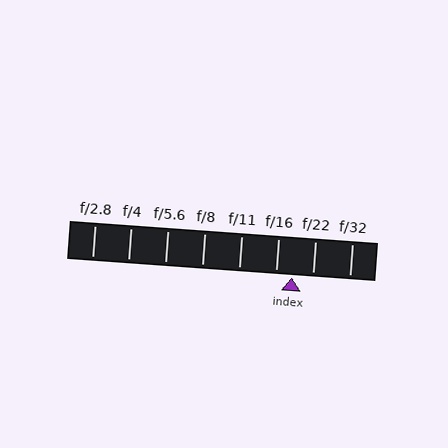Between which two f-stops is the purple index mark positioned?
The index mark is between f/16 and f/22.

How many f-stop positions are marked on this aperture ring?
There are 8 f-stop positions marked.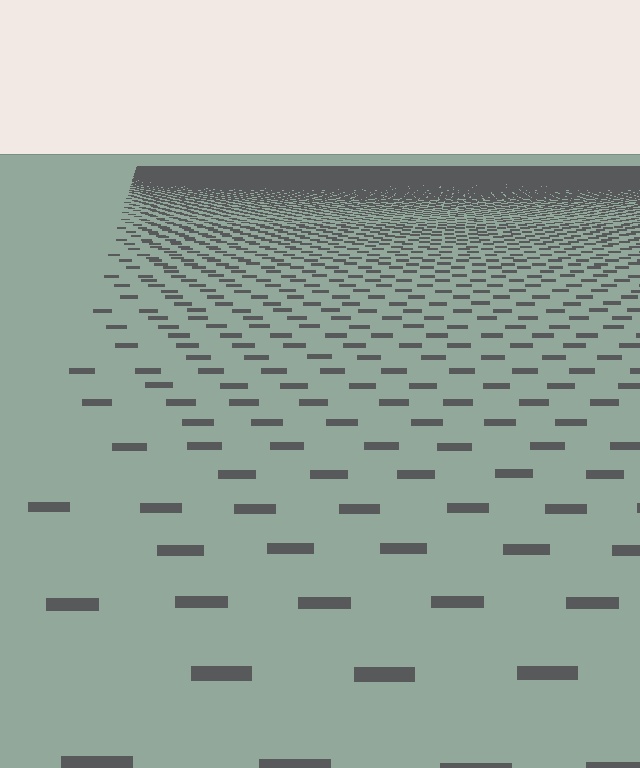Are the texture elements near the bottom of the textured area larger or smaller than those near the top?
Larger. Near the bottom, elements are closer to the viewer and appear at a bigger on-screen size.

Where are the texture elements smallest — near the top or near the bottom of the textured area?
Near the top.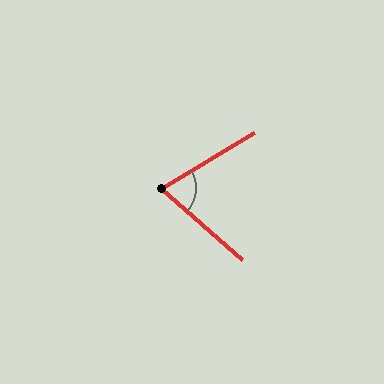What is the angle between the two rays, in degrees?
Approximately 72 degrees.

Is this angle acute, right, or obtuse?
It is acute.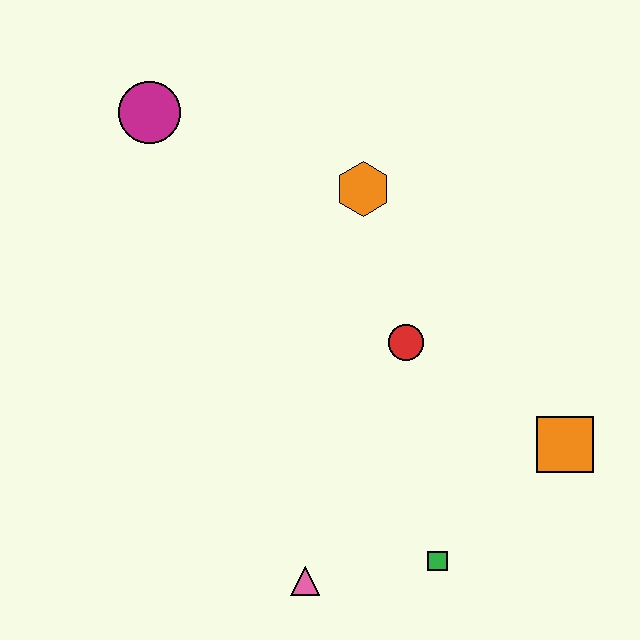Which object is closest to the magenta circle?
The orange hexagon is closest to the magenta circle.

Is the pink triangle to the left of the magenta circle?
No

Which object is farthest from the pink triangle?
The magenta circle is farthest from the pink triangle.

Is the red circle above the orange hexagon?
No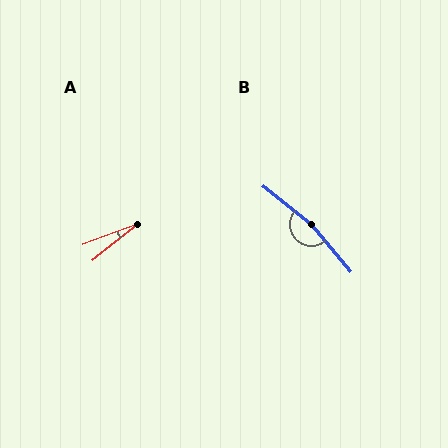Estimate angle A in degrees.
Approximately 18 degrees.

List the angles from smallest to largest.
A (18°), B (168°).